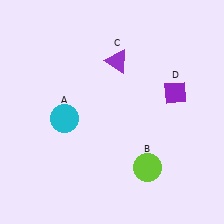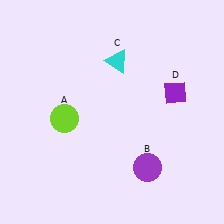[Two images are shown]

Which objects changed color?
A changed from cyan to lime. B changed from lime to purple. C changed from purple to cyan.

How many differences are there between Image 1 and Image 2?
There are 3 differences between the two images.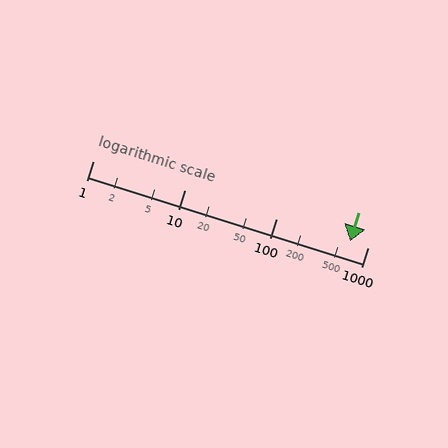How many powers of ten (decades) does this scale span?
The scale spans 3 decades, from 1 to 1000.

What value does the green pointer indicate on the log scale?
The pointer indicates approximately 640.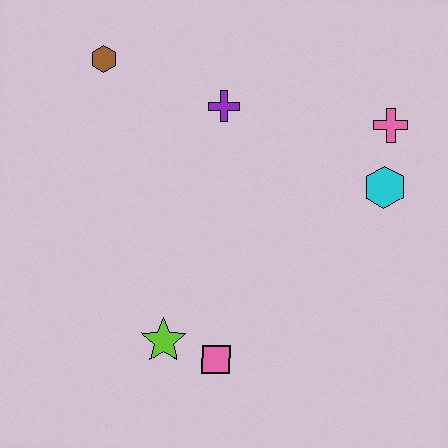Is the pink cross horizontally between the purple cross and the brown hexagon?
No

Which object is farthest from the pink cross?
The lime star is farthest from the pink cross.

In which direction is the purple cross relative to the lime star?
The purple cross is above the lime star.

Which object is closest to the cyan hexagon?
The pink cross is closest to the cyan hexagon.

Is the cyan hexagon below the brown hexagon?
Yes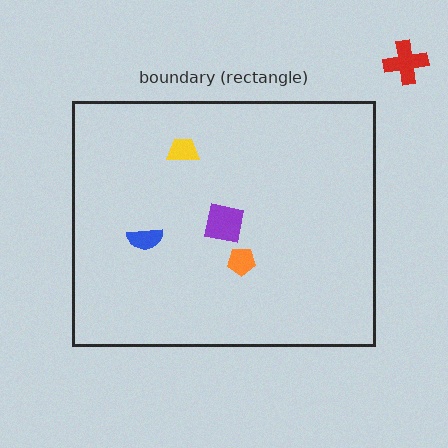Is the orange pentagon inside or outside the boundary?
Inside.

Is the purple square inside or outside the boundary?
Inside.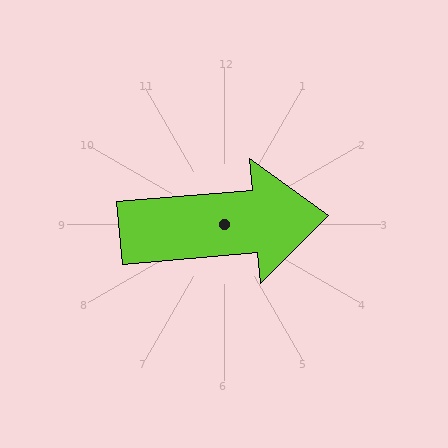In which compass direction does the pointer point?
East.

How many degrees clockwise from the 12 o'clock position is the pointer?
Approximately 85 degrees.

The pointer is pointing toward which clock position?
Roughly 3 o'clock.